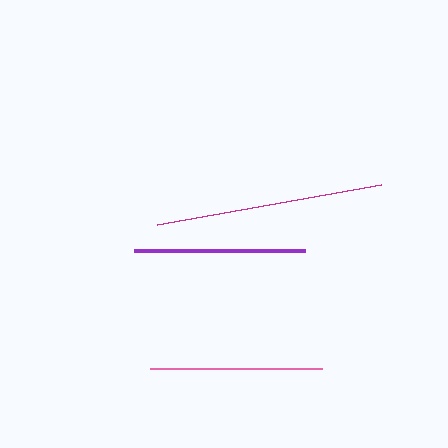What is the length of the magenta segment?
The magenta segment is approximately 227 pixels long.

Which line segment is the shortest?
The purple line is the shortest at approximately 171 pixels.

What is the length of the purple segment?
The purple segment is approximately 171 pixels long.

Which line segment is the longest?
The magenta line is the longest at approximately 227 pixels.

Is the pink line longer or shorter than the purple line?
The pink line is longer than the purple line.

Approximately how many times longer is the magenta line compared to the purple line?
The magenta line is approximately 1.3 times the length of the purple line.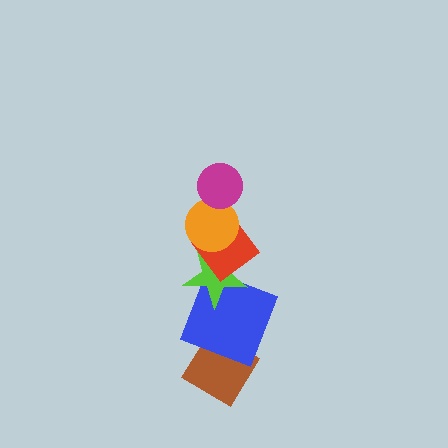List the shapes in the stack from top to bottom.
From top to bottom: the magenta circle, the orange circle, the red diamond, the lime star, the blue square, the brown diamond.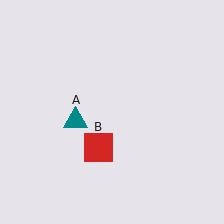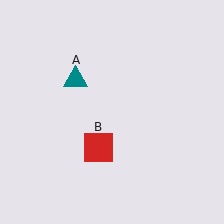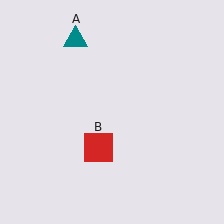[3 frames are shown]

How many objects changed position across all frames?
1 object changed position: teal triangle (object A).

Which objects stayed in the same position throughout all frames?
Red square (object B) remained stationary.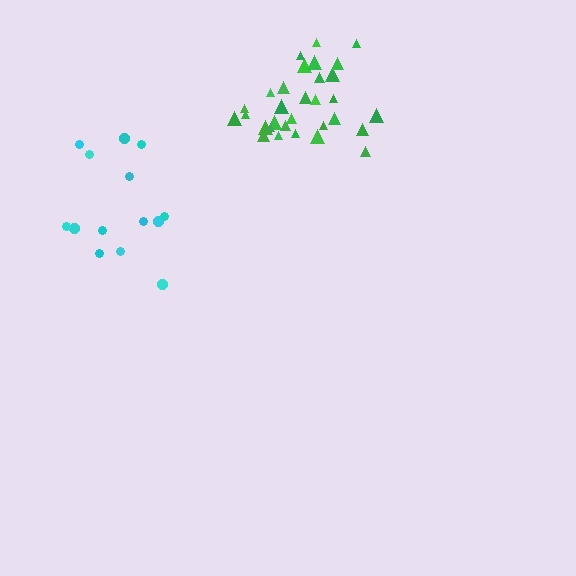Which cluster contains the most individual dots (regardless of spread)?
Green (31).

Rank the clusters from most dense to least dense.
green, cyan.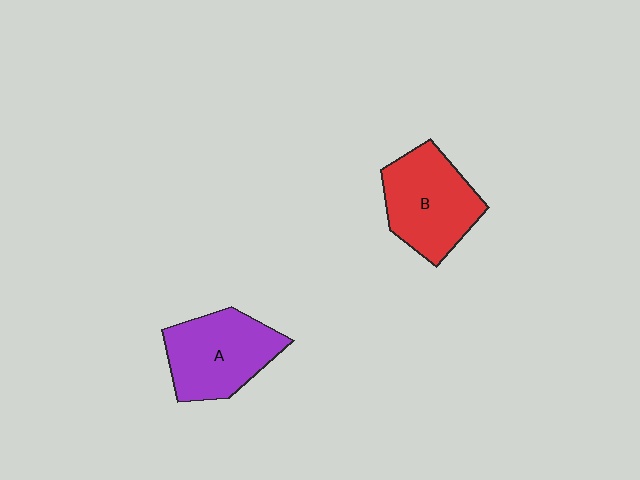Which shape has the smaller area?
Shape A (purple).